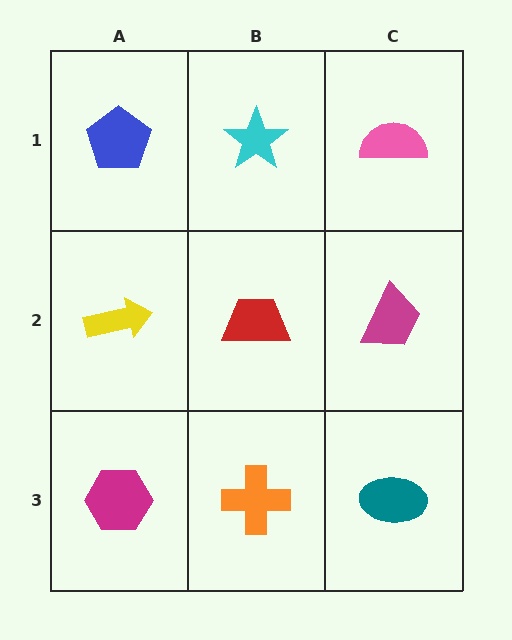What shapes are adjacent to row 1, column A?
A yellow arrow (row 2, column A), a cyan star (row 1, column B).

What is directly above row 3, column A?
A yellow arrow.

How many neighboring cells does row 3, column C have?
2.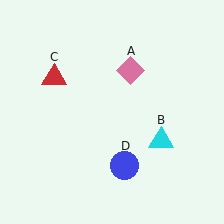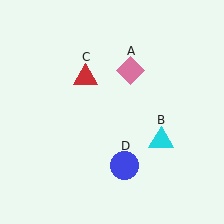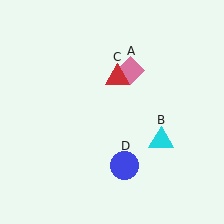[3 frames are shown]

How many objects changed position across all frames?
1 object changed position: red triangle (object C).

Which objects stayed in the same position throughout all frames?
Pink diamond (object A) and cyan triangle (object B) and blue circle (object D) remained stationary.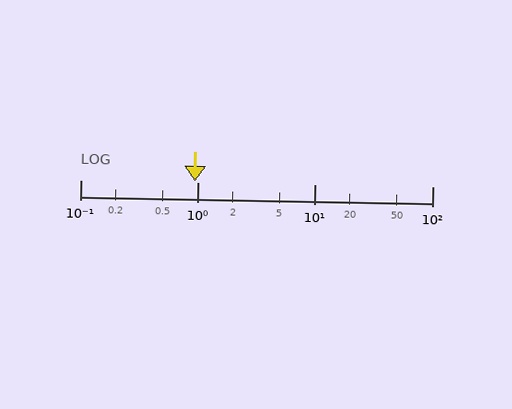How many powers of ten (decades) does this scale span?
The scale spans 3 decades, from 0.1 to 100.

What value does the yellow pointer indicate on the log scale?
The pointer indicates approximately 0.94.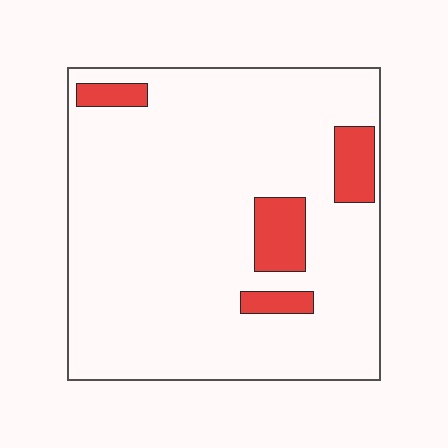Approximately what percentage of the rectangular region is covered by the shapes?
Approximately 10%.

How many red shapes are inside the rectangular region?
4.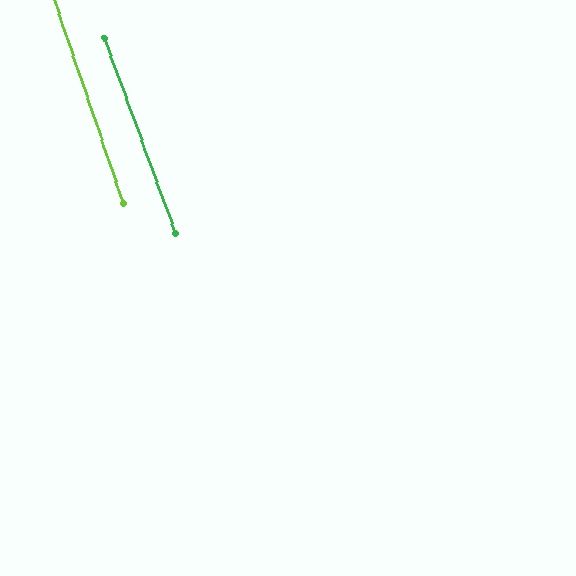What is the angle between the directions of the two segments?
Approximately 1 degree.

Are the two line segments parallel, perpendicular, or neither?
Parallel — their directions differ by only 1.2°.